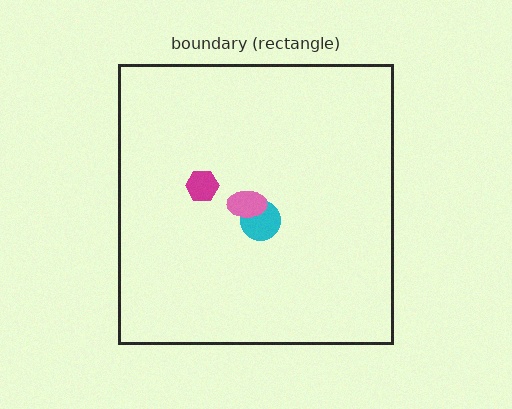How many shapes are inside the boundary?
3 inside, 0 outside.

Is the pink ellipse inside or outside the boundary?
Inside.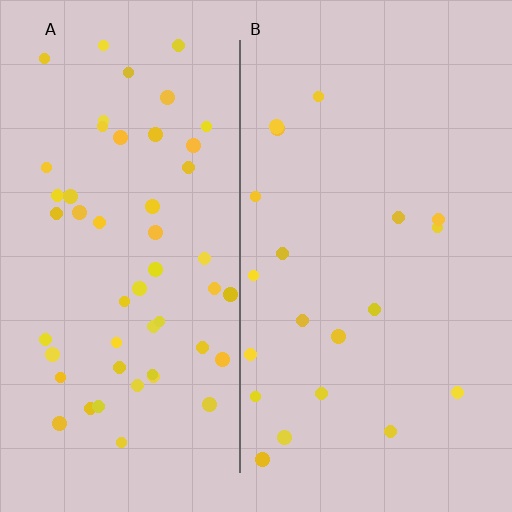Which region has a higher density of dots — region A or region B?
A (the left).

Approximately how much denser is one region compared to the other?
Approximately 2.6× — region A over region B.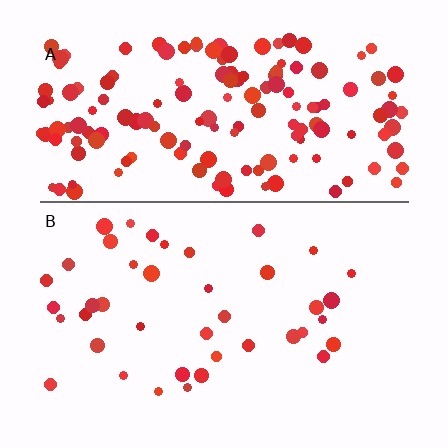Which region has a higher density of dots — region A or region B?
A (the top).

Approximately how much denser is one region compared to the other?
Approximately 3.9× — region A over region B.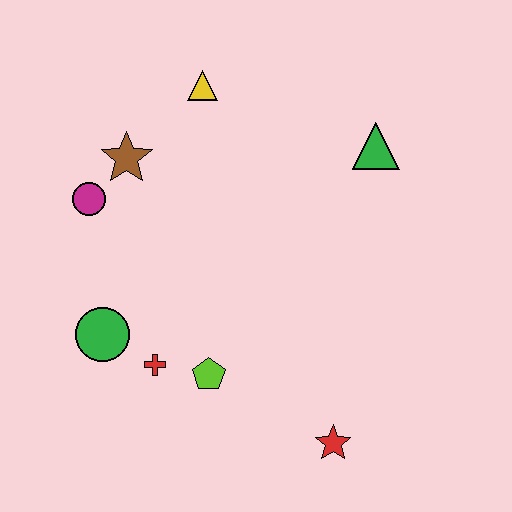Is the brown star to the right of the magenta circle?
Yes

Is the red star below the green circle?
Yes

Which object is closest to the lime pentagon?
The red cross is closest to the lime pentagon.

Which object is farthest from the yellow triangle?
The red star is farthest from the yellow triangle.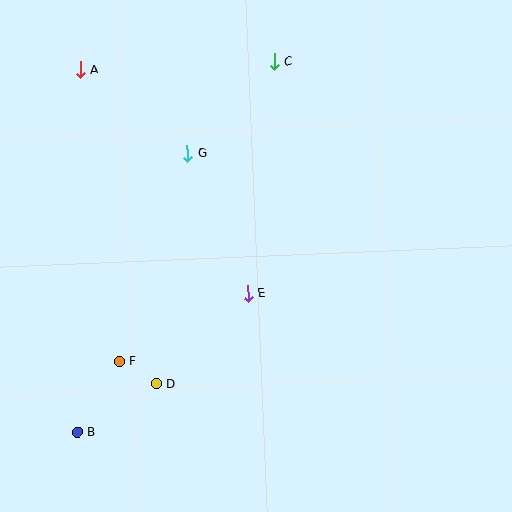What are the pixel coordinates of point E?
Point E is at (248, 294).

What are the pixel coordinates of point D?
Point D is at (157, 384).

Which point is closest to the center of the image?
Point E at (248, 294) is closest to the center.